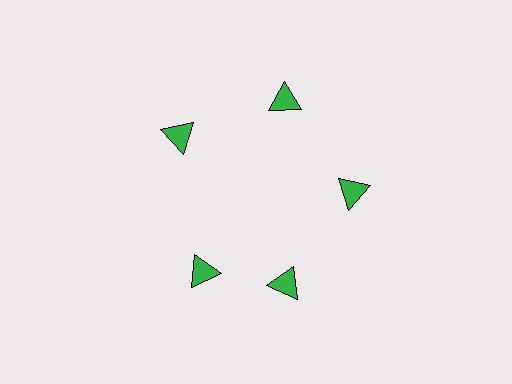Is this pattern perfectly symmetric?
No. The 5 green triangles are arranged in a ring, but one element near the 8 o'clock position is rotated out of alignment along the ring, breaking the 5-fold rotational symmetry.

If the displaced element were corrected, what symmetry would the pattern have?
It would have 5-fold rotational symmetry — the pattern would map onto itself every 72 degrees.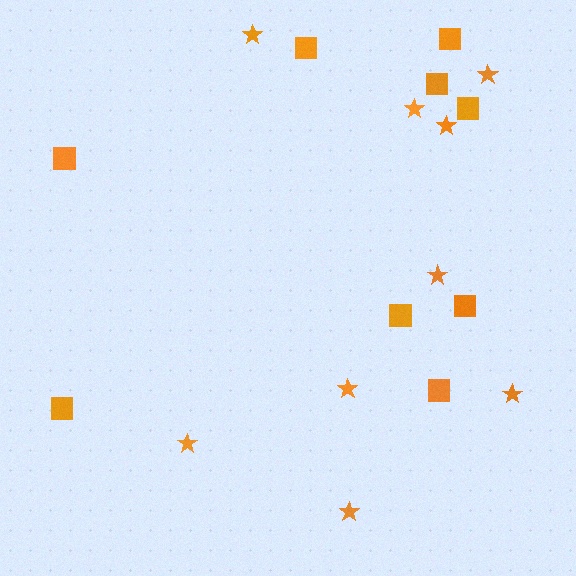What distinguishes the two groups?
There are 2 groups: one group of squares (9) and one group of stars (9).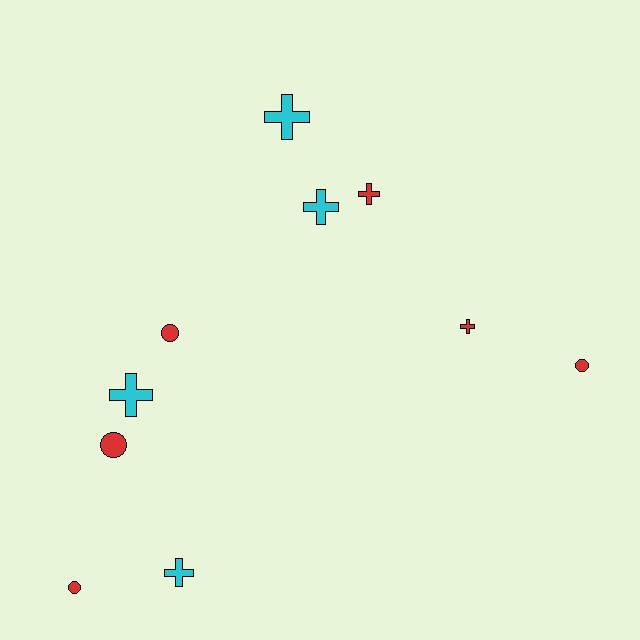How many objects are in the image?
There are 10 objects.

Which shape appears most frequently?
Cross, with 6 objects.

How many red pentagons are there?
There are no red pentagons.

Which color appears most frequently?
Red, with 6 objects.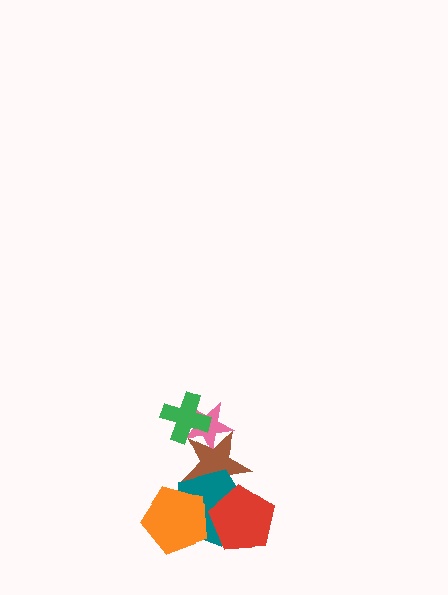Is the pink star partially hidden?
Yes, it is partially covered by another shape.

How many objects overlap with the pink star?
2 objects overlap with the pink star.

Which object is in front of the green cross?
The brown star is in front of the green cross.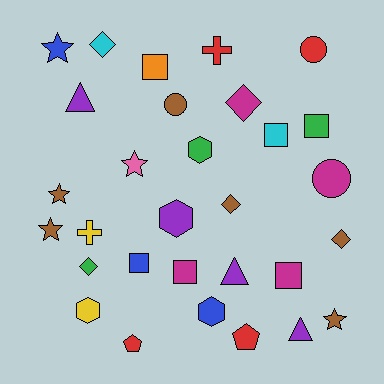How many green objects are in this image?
There are 3 green objects.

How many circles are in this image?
There are 3 circles.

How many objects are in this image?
There are 30 objects.